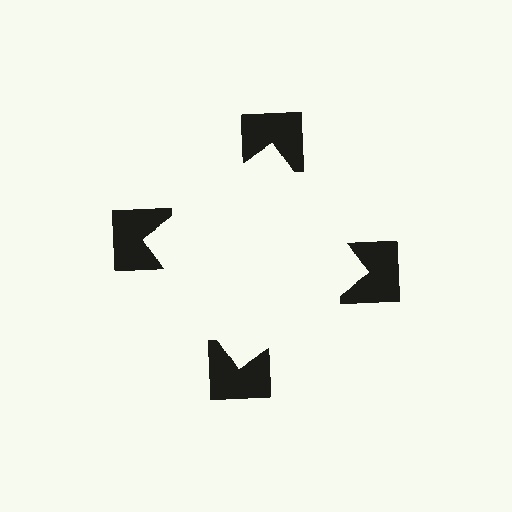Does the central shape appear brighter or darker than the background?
It typically appears slightly brighter than the background, even though no actual brightness change is drawn.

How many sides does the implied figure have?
4 sides.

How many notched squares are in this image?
There are 4 — one at each vertex of the illusory square.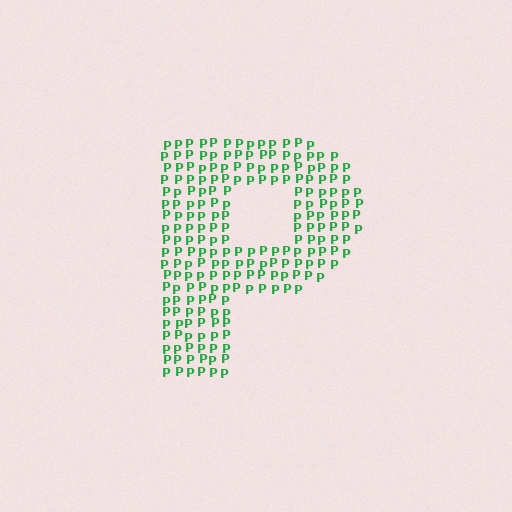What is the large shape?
The large shape is the letter P.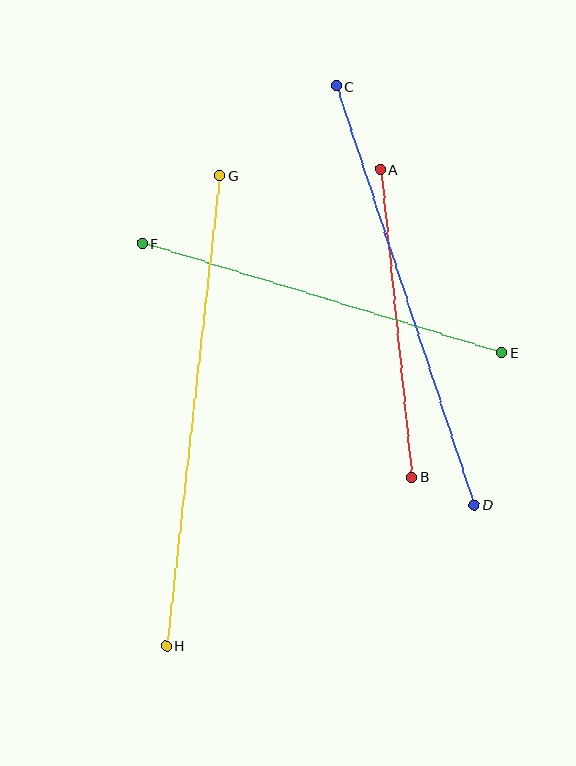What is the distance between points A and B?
The distance is approximately 309 pixels.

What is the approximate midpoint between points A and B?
The midpoint is at approximately (396, 323) pixels.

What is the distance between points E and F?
The distance is approximately 376 pixels.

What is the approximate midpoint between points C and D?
The midpoint is at approximately (405, 295) pixels.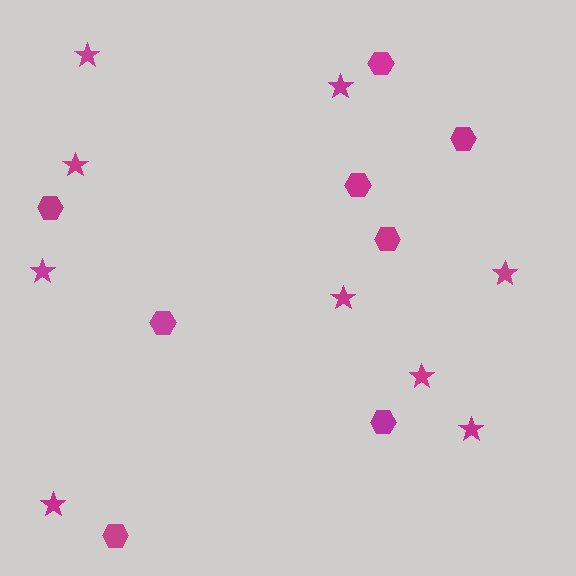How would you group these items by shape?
There are 2 groups: one group of stars (9) and one group of hexagons (8).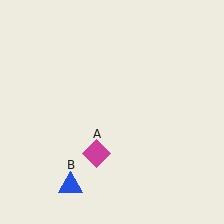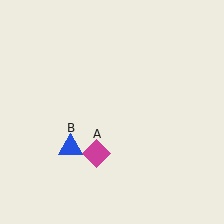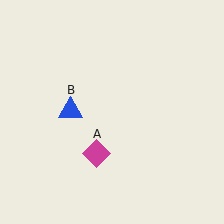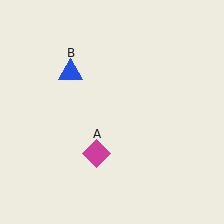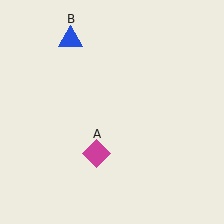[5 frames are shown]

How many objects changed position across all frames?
1 object changed position: blue triangle (object B).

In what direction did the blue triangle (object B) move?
The blue triangle (object B) moved up.